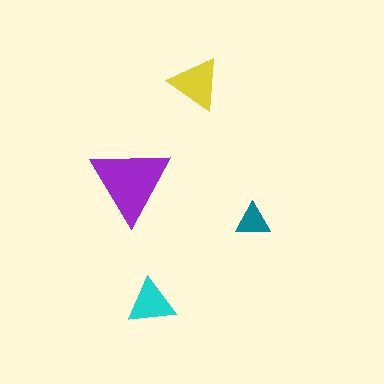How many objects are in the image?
There are 4 objects in the image.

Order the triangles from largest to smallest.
the purple one, the yellow one, the cyan one, the teal one.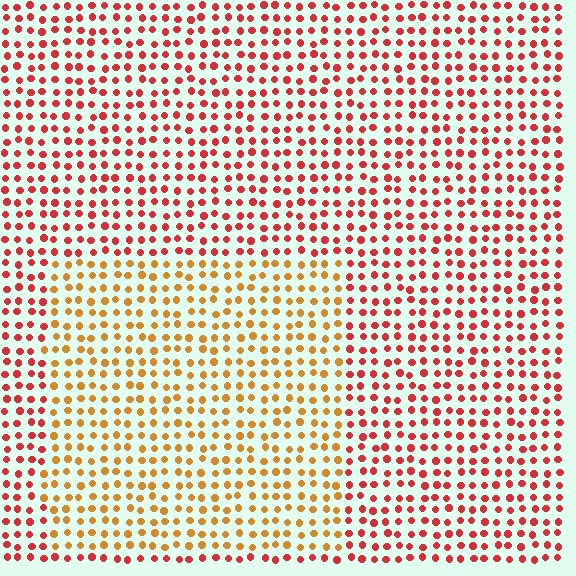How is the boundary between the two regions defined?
The boundary is defined purely by a slight shift in hue (about 37 degrees). Spacing, size, and orientation are identical on both sides.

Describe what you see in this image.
The image is filled with small red elements in a uniform arrangement. A rectangle-shaped region is visible where the elements are tinted to a slightly different hue, forming a subtle color boundary.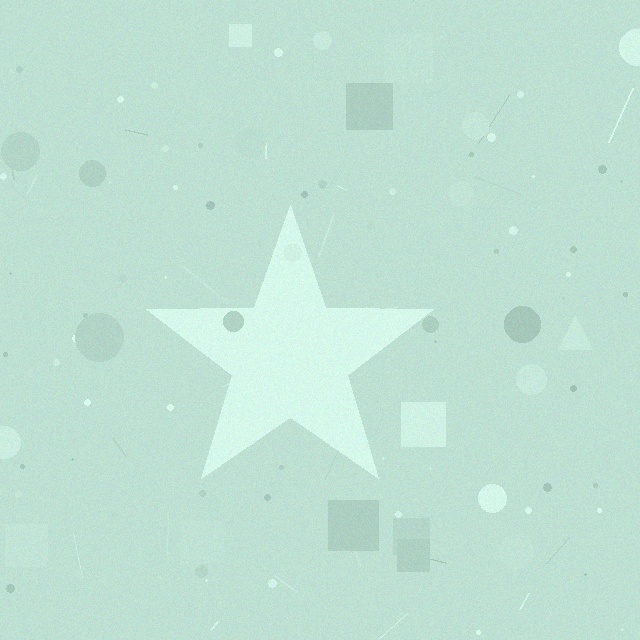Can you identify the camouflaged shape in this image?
The camouflaged shape is a star.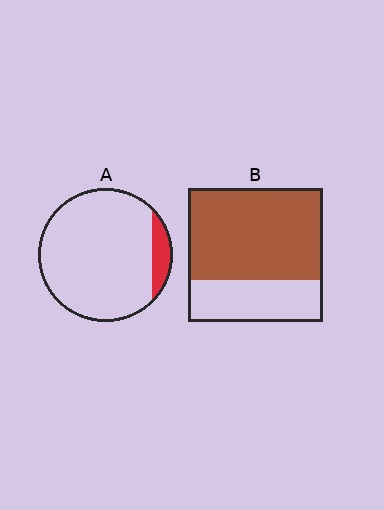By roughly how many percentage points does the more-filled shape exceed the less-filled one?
By roughly 60 percentage points (B over A).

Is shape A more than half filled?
No.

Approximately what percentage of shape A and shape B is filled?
A is approximately 10% and B is approximately 70%.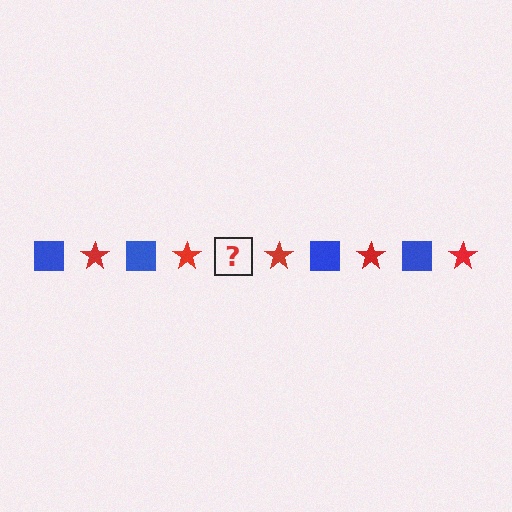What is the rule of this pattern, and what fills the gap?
The rule is that the pattern alternates between blue square and red star. The gap should be filled with a blue square.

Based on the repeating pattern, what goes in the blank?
The blank should be a blue square.